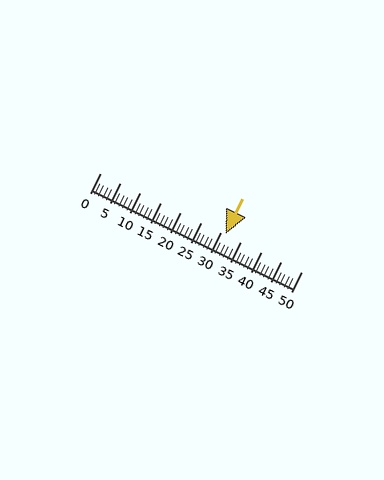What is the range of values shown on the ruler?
The ruler shows values from 0 to 50.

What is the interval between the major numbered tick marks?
The major tick marks are spaced 5 units apart.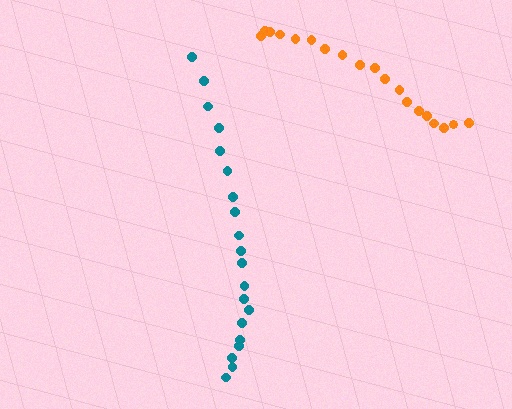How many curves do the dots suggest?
There are 2 distinct paths.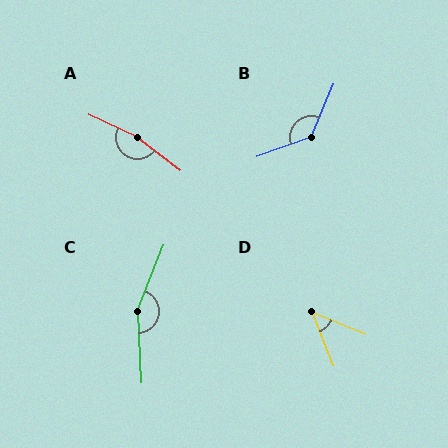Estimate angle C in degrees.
Approximately 155 degrees.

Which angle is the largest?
A, at approximately 168 degrees.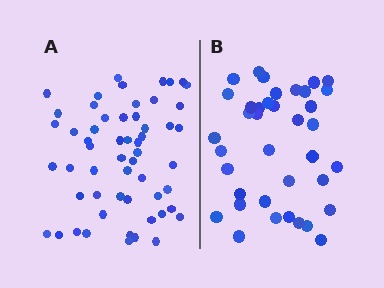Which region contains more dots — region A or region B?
Region A (the left region) has more dots.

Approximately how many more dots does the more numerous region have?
Region A has approximately 20 more dots than region B.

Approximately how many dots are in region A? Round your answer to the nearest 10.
About 60 dots. (The exact count is 56, which rounds to 60.)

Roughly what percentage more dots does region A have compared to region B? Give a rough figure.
About 45% more.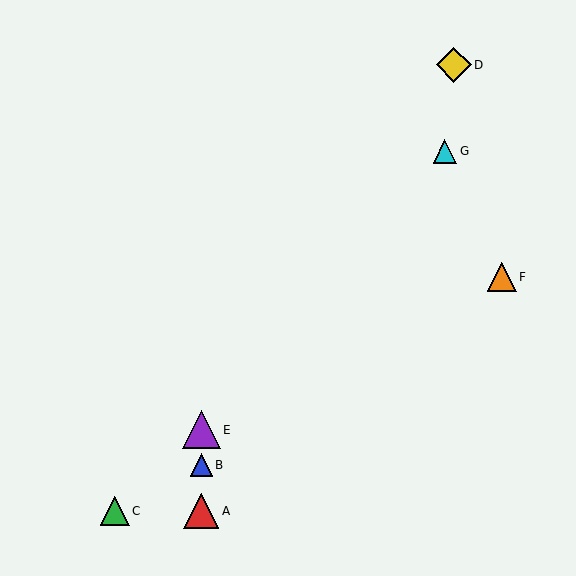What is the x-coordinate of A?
Object A is at x≈201.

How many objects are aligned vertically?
3 objects (A, B, E) are aligned vertically.